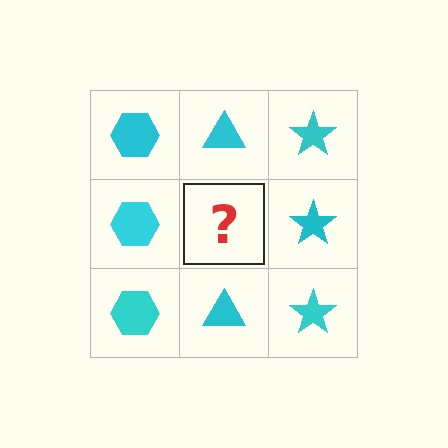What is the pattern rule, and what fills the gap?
The rule is that each column has a consistent shape. The gap should be filled with a cyan triangle.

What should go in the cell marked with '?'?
The missing cell should contain a cyan triangle.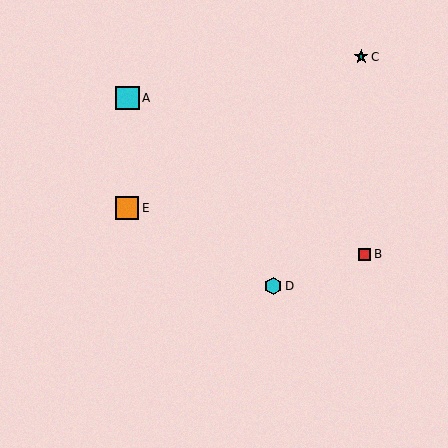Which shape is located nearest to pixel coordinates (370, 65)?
The teal star (labeled C) at (361, 57) is nearest to that location.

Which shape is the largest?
The orange square (labeled E) is the largest.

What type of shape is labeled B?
Shape B is a red square.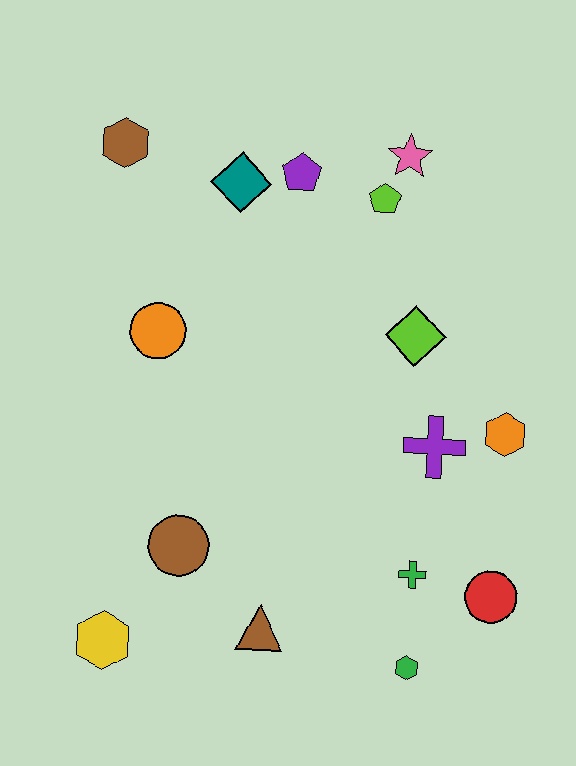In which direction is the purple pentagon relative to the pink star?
The purple pentagon is to the left of the pink star.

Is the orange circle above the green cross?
Yes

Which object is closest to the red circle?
The green cross is closest to the red circle.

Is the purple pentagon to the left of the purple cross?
Yes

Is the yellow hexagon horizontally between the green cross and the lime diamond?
No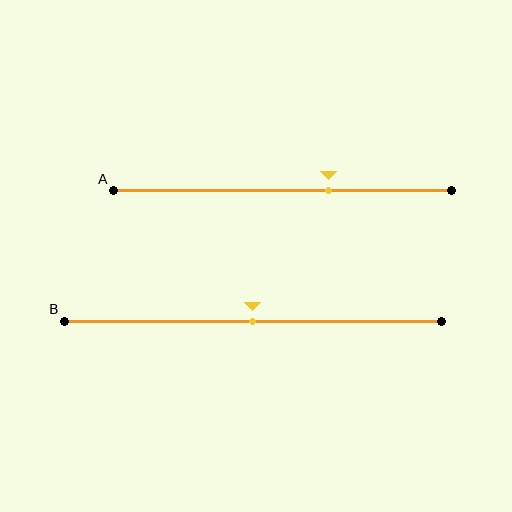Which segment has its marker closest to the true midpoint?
Segment B has its marker closest to the true midpoint.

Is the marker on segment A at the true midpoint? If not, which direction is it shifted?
No, the marker on segment A is shifted to the right by about 14% of the segment length.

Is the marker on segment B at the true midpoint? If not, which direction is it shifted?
Yes, the marker on segment B is at the true midpoint.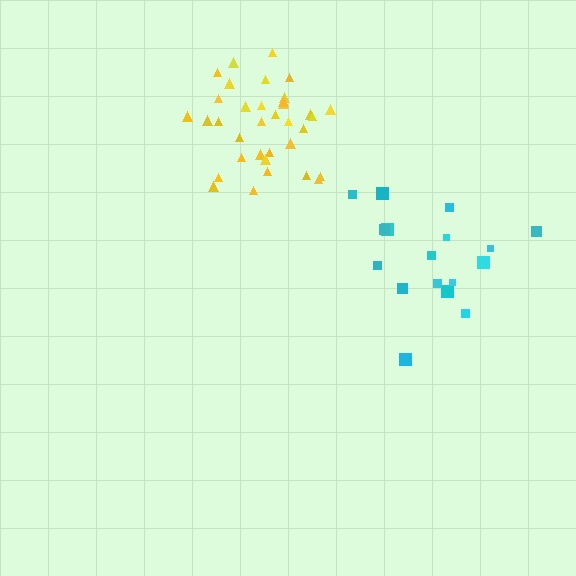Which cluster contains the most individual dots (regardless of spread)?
Yellow (35).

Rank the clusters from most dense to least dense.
yellow, cyan.